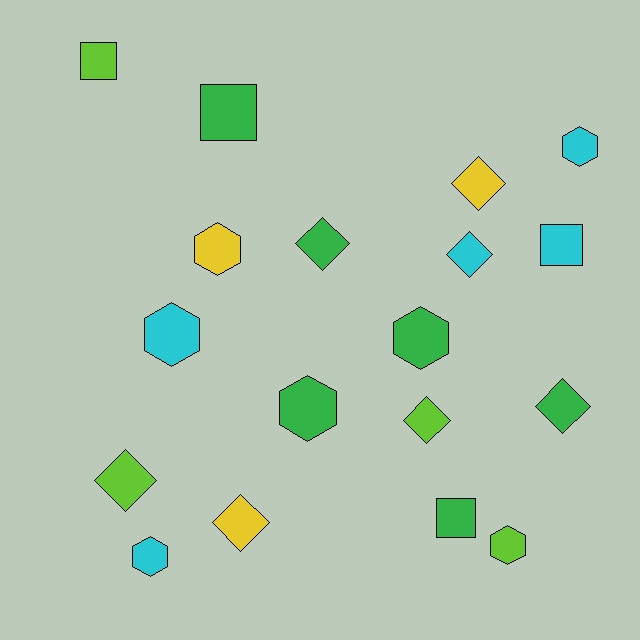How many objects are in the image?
There are 18 objects.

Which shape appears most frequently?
Diamond, with 7 objects.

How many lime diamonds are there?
There are 2 lime diamonds.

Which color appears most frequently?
Green, with 6 objects.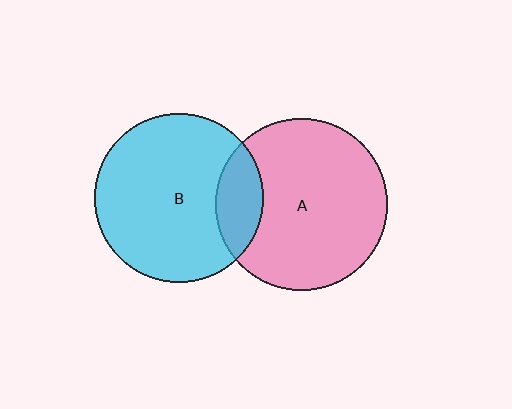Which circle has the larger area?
Circle A (pink).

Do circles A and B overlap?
Yes.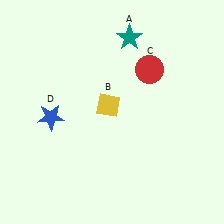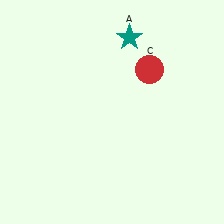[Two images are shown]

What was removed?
The yellow diamond (B), the blue star (D) were removed in Image 2.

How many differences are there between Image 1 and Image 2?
There are 2 differences between the two images.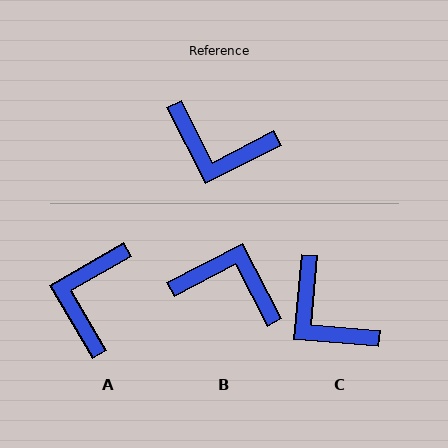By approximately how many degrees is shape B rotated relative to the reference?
Approximately 180 degrees clockwise.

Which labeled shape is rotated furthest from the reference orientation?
B, about 180 degrees away.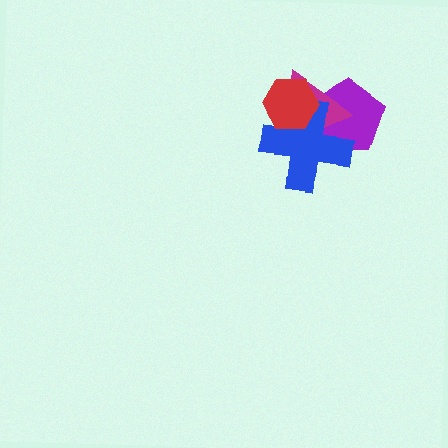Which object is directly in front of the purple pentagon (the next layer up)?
The magenta triangle is directly in front of the purple pentagon.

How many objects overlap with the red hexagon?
3 objects overlap with the red hexagon.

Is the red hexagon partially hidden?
No, no other shape covers it.